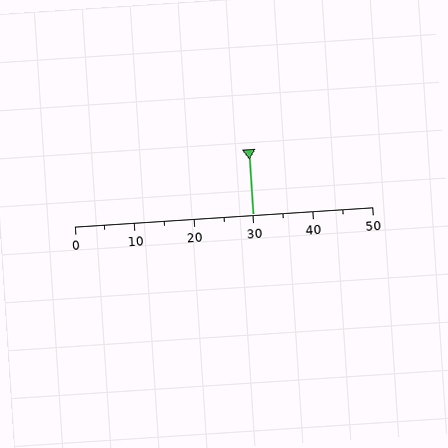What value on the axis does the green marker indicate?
The marker indicates approximately 30.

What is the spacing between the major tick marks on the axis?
The major ticks are spaced 10 apart.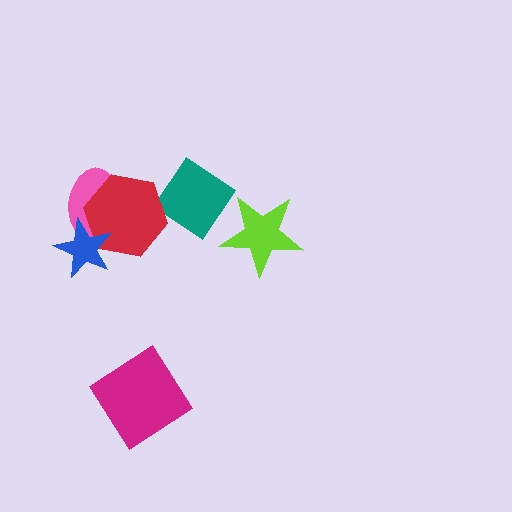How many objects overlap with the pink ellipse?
2 objects overlap with the pink ellipse.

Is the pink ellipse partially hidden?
Yes, it is partially covered by another shape.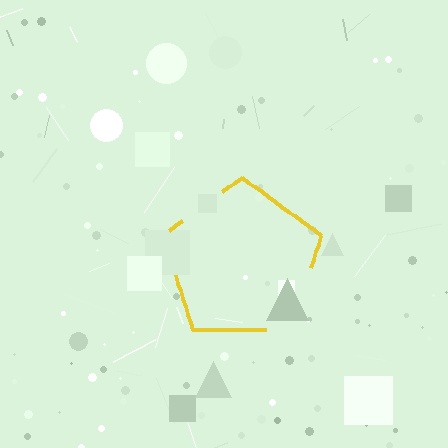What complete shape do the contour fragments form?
The contour fragments form a pentagon.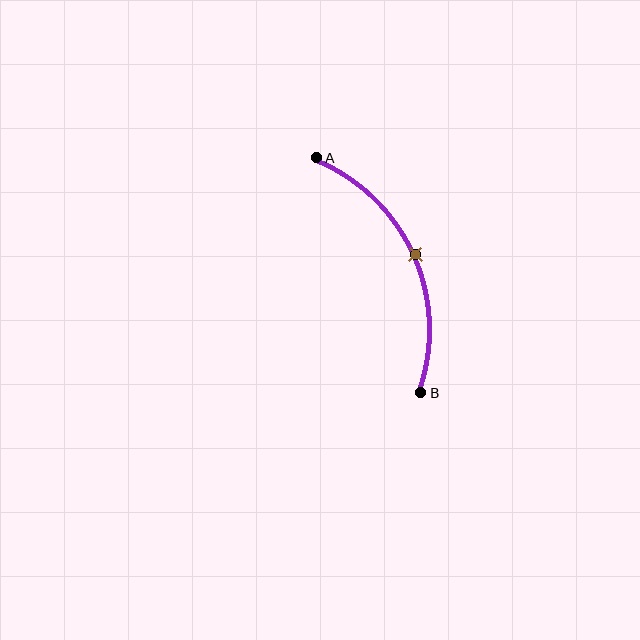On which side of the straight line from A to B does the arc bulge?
The arc bulges to the right of the straight line connecting A and B.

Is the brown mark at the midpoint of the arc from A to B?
Yes. The brown mark lies on the arc at equal arc-length from both A and B — it is the arc midpoint.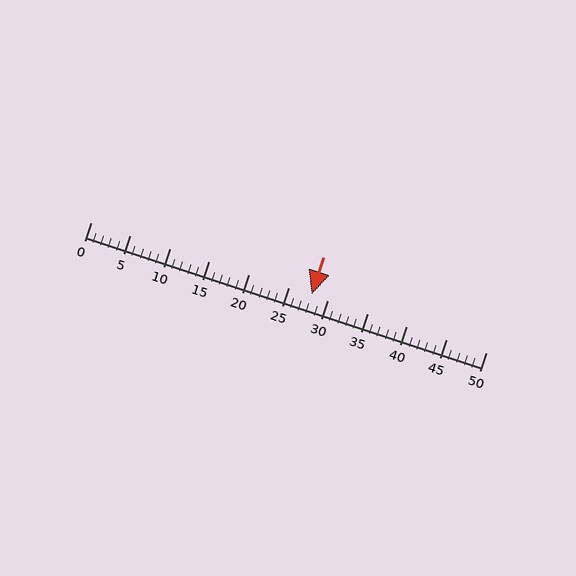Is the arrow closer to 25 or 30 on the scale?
The arrow is closer to 30.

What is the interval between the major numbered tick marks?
The major tick marks are spaced 5 units apart.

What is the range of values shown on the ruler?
The ruler shows values from 0 to 50.